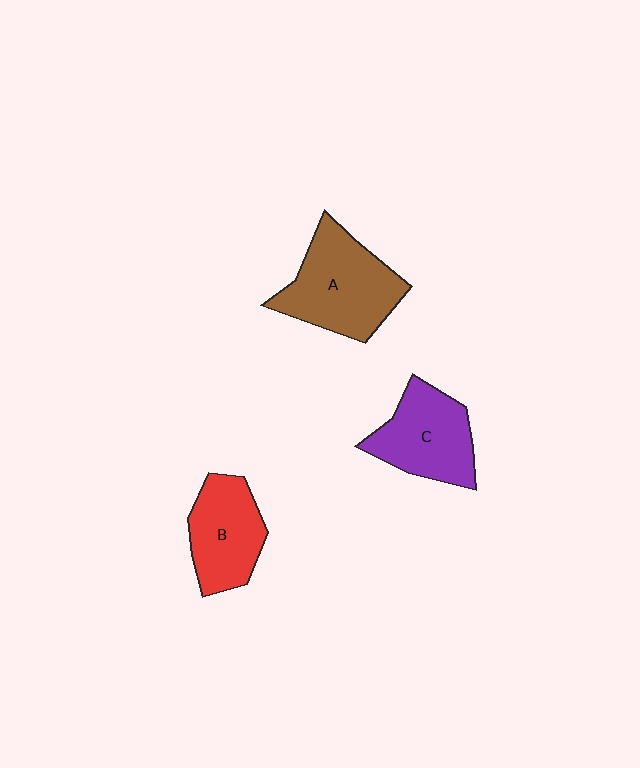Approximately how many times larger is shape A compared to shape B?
Approximately 1.3 times.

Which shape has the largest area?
Shape A (brown).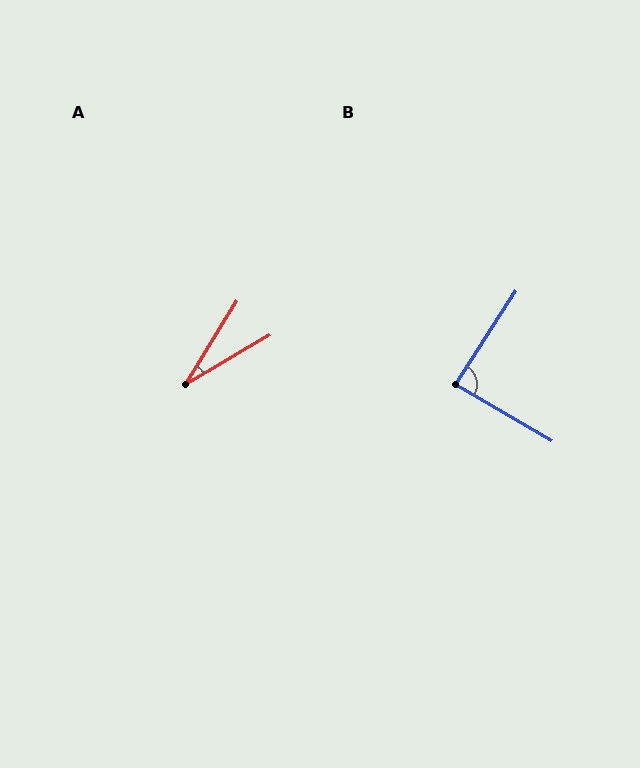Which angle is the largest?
B, at approximately 87 degrees.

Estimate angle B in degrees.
Approximately 87 degrees.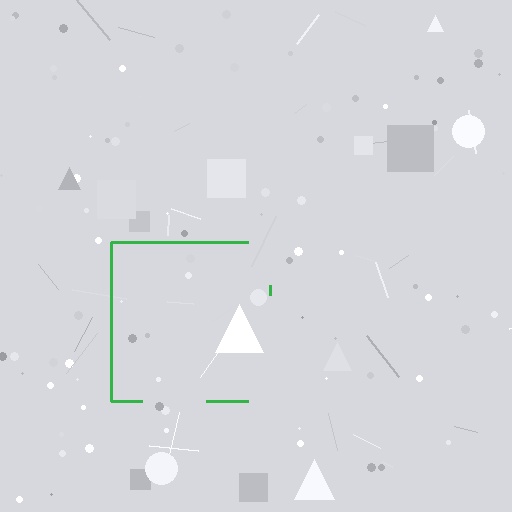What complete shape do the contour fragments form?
The contour fragments form a square.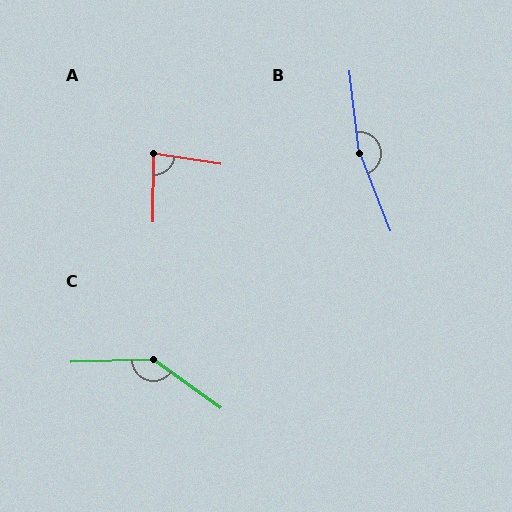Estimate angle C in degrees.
Approximately 142 degrees.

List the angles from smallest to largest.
A (81°), C (142°), B (165°).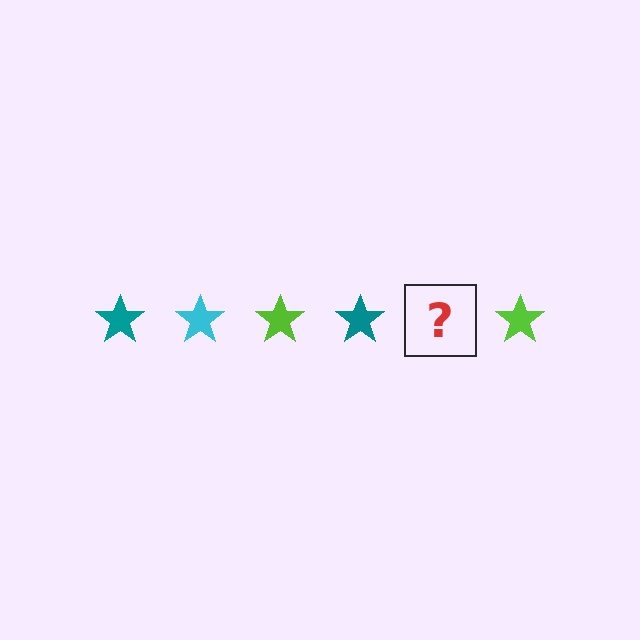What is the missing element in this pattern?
The missing element is a cyan star.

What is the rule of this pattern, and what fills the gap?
The rule is that the pattern cycles through teal, cyan, lime stars. The gap should be filled with a cyan star.